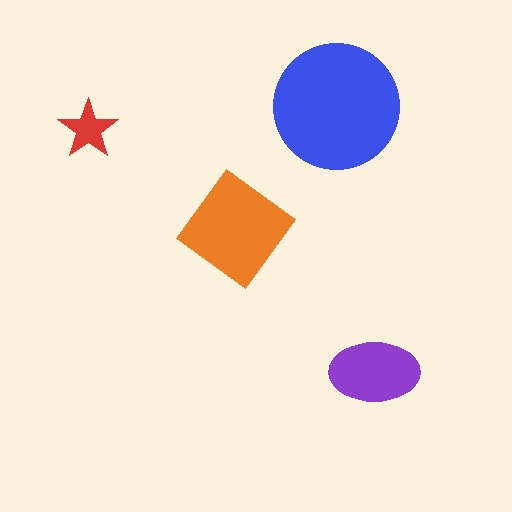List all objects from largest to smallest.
The blue circle, the orange diamond, the purple ellipse, the red star.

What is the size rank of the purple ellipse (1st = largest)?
3rd.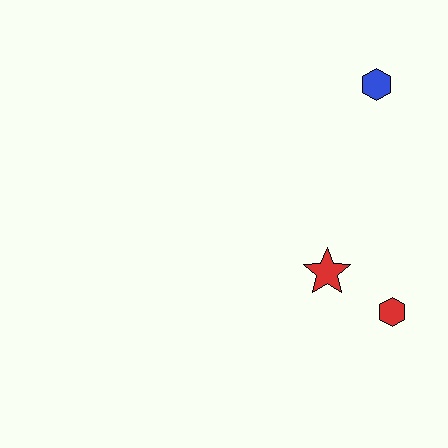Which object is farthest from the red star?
The blue hexagon is farthest from the red star.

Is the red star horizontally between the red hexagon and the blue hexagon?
No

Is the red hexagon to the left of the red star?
No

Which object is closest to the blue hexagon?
The red star is closest to the blue hexagon.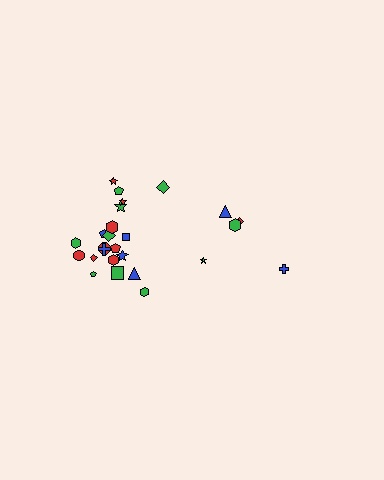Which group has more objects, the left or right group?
The left group.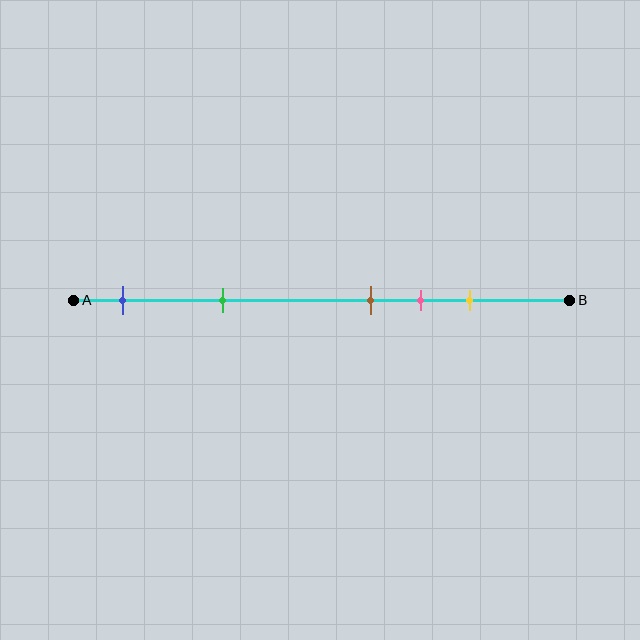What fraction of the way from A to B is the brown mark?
The brown mark is approximately 60% (0.6) of the way from A to B.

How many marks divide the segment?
There are 5 marks dividing the segment.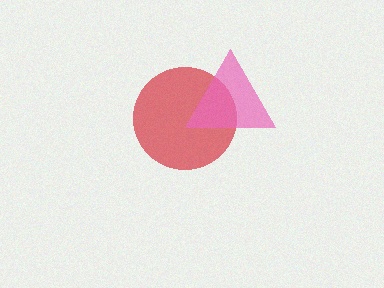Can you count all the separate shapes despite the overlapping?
Yes, there are 2 separate shapes.